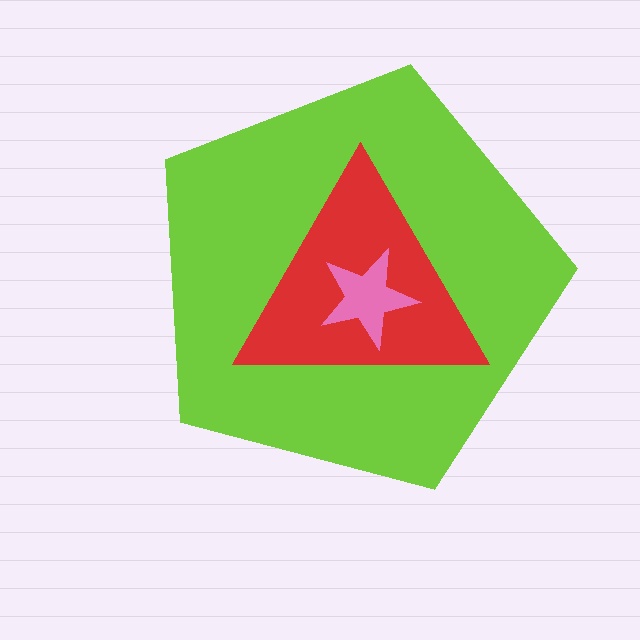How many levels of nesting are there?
3.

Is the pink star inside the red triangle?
Yes.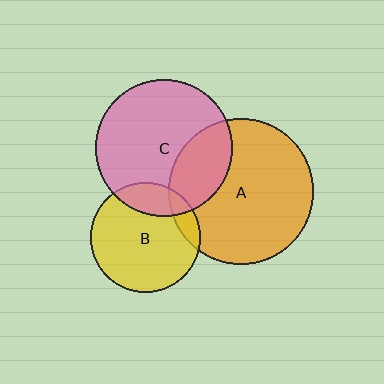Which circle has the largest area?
Circle A (orange).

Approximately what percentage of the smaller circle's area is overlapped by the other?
Approximately 25%.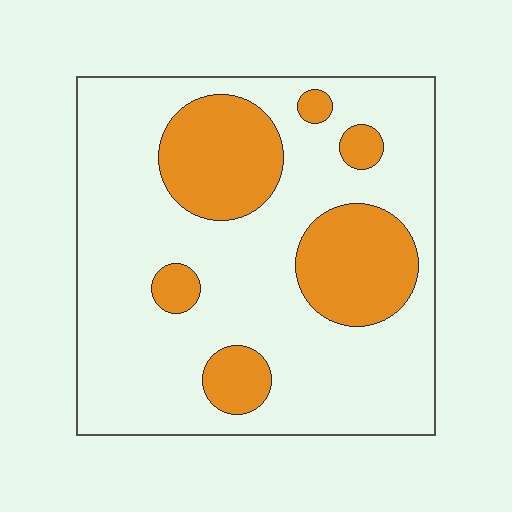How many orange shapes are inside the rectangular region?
6.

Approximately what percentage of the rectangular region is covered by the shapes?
Approximately 25%.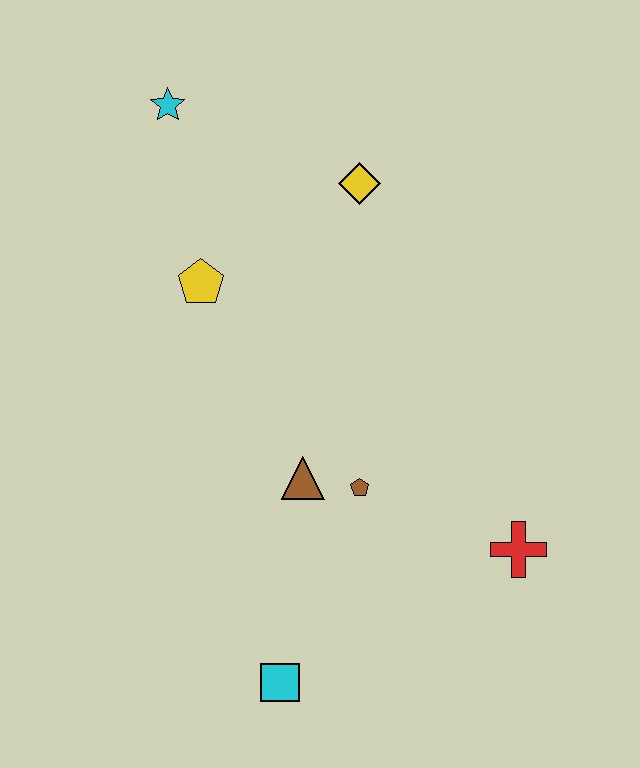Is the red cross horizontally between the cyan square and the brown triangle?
No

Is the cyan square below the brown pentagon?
Yes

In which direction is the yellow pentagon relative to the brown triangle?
The yellow pentagon is above the brown triangle.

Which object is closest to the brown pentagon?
The brown triangle is closest to the brown pentagon.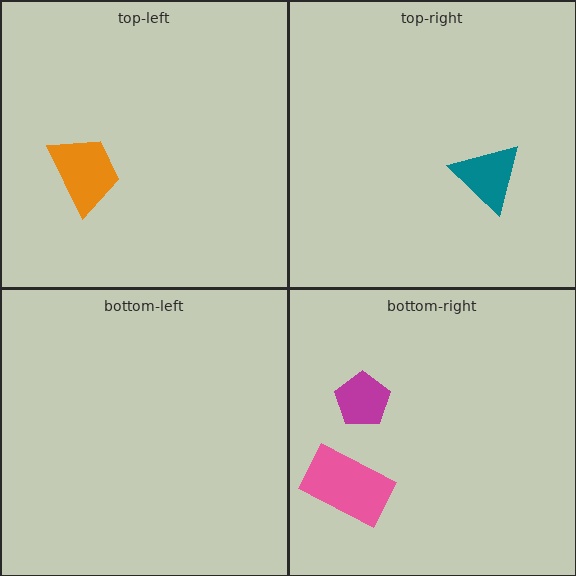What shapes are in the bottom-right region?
The magenta pentagon, the pink rectangle.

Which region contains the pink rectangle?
The bottom-right region.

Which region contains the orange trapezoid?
The top-left region.